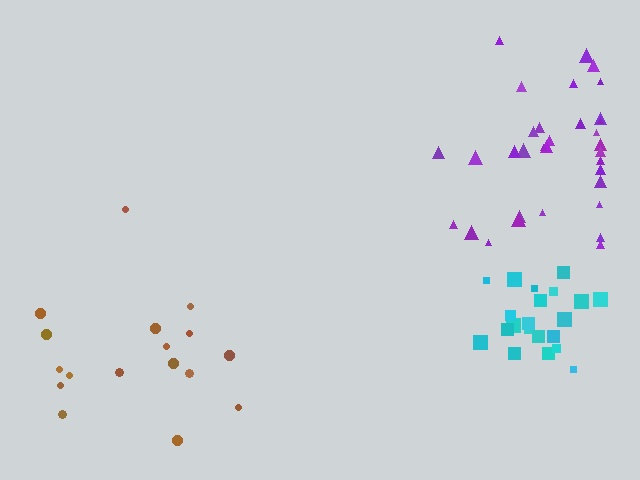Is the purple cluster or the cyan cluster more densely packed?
Cyan.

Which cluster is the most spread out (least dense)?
Brown.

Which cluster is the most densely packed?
Cyan.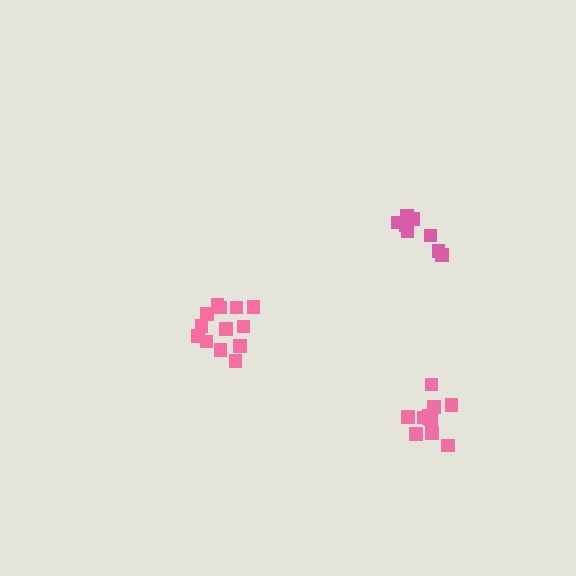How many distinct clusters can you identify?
There are 3 distinct clusters.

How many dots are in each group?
Group 1: 14 dots, Group 2: 9 dots, Group 3: 11 dots (34 total).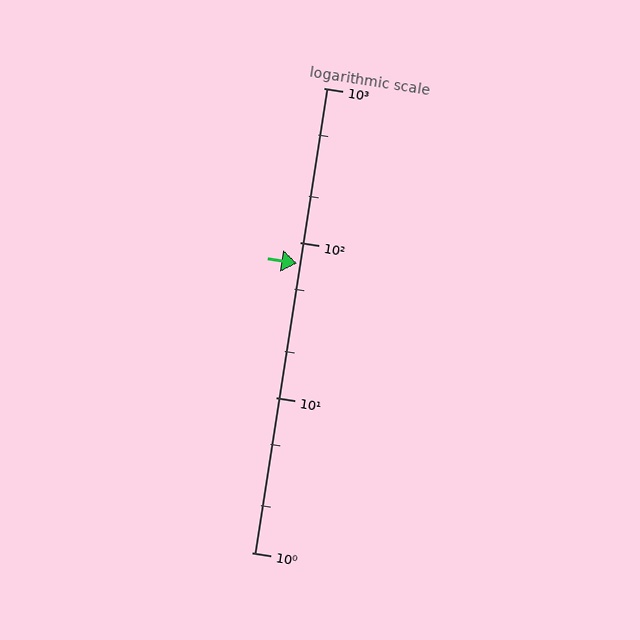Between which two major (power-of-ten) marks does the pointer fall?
The pointer is between 10 and 100.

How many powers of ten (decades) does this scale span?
The scale spans 3 decades, from 1 to 1000.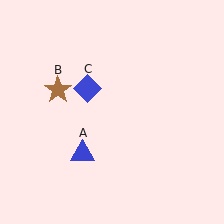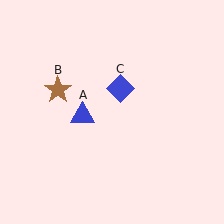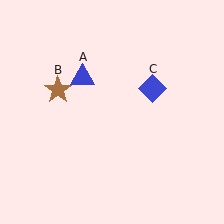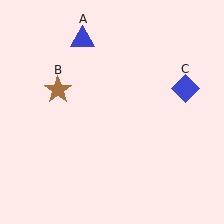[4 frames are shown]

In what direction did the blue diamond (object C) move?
The blue diamond (object C) moved right.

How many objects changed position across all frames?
2 objects changed position: blue triangle (object A), blue diamond (object C).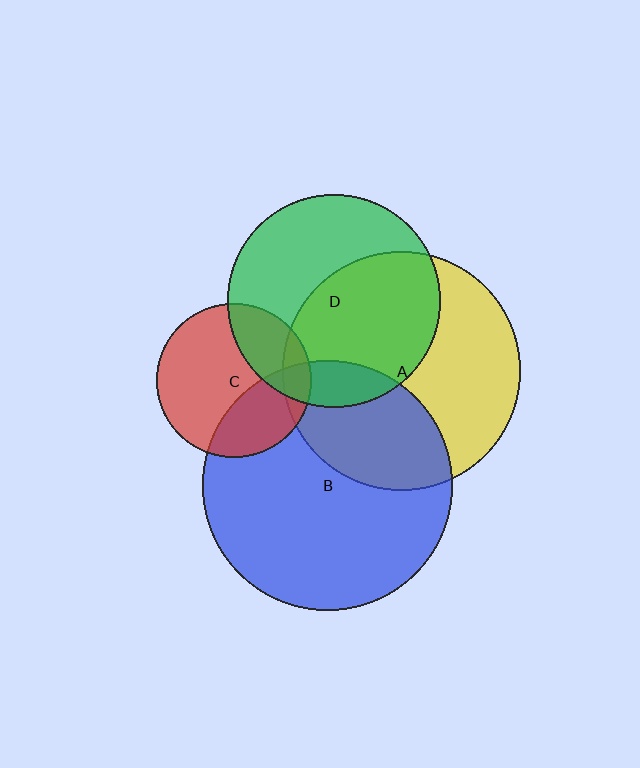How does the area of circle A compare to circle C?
Approximately 2.4 times.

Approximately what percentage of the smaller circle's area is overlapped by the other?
Approximately 35%.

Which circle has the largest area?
Circle B (blue).